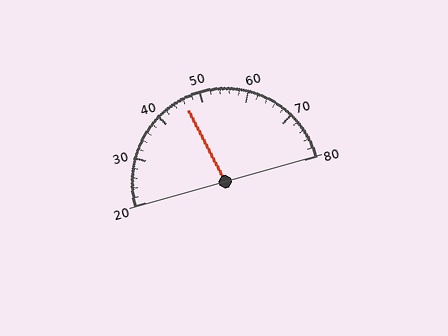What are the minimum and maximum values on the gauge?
The gauge ranges from 20 to 80.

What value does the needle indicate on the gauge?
The needle indicates approximately 46.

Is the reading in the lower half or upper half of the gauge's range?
The reading is in the lower half of the range (20 to 80).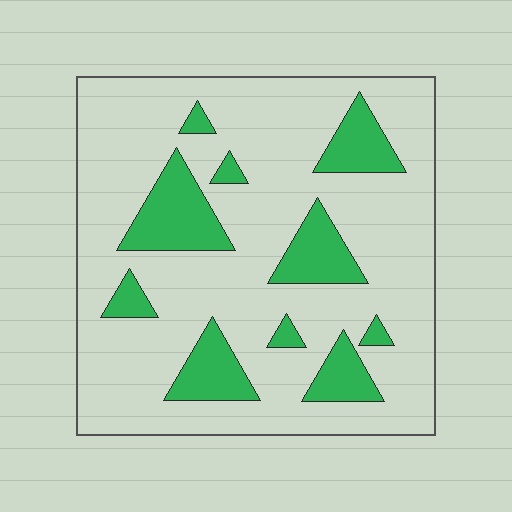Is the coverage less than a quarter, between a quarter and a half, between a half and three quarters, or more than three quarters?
Less than a quarter.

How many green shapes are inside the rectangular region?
10.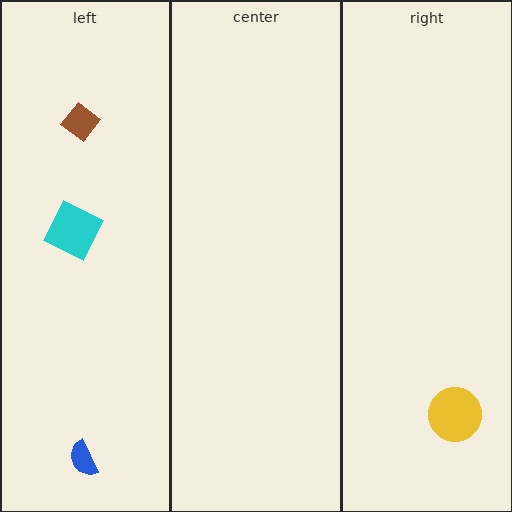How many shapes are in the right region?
1.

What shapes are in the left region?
The blue semicircle, the brown diamond, the cyan square.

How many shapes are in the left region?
3.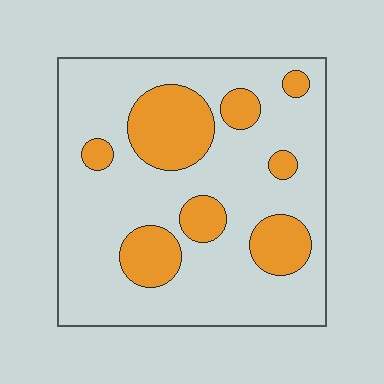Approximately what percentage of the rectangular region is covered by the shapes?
Approximately 25%.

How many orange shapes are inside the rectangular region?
8.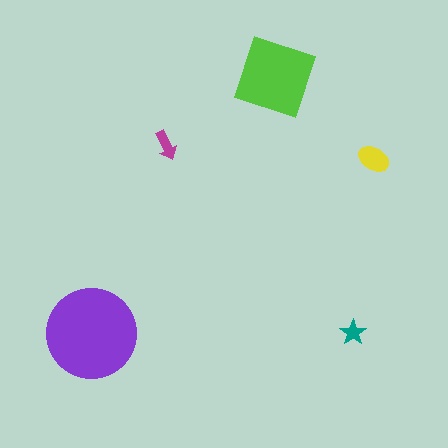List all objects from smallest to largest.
The teal star, the magenta arrow, the yellow ellipse, the lime square, the purple circle.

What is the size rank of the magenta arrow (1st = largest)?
4th.